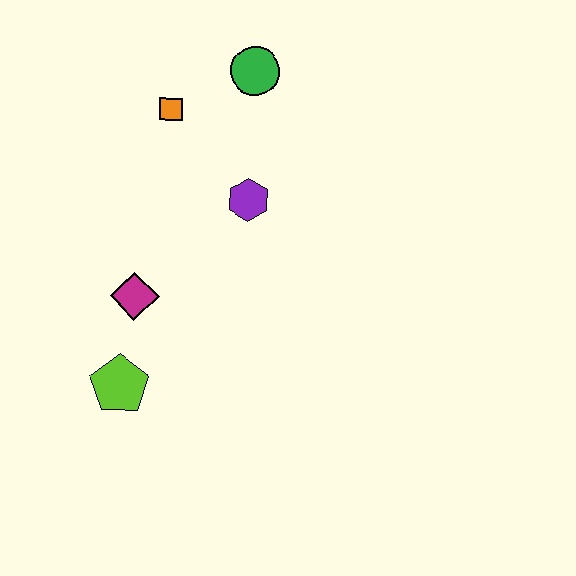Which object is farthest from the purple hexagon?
The lime pentagon is farthest from the purple hexagon.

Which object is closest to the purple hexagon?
The orange square is closest to the purple hexagon.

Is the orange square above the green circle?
No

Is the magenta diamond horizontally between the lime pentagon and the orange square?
Yes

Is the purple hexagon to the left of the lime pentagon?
No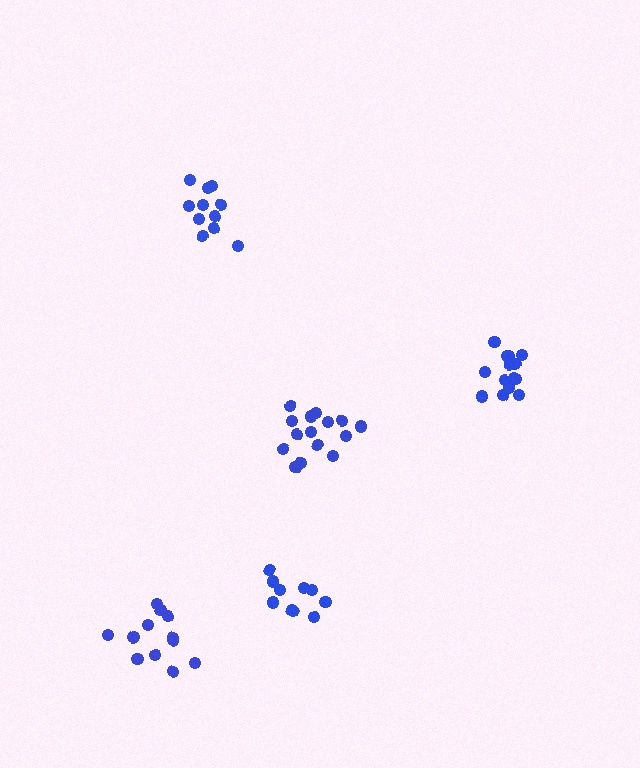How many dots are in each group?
Group 1: 15 dots, Group 2: 10 dots, Group 3: 11 dots, Group 4: 14 dots, Group 5: 13 dots (63 total).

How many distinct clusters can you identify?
There are 5 distinct clusters.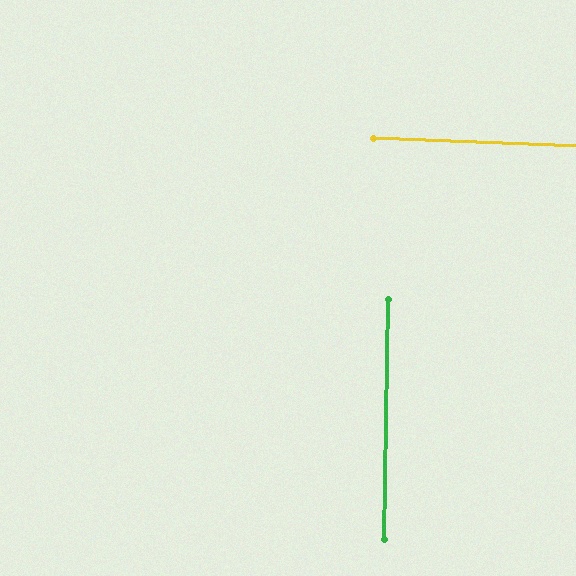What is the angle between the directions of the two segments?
Approximately 89 degrees.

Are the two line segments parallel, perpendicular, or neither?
Perpendicular — they meet at approximately 89°.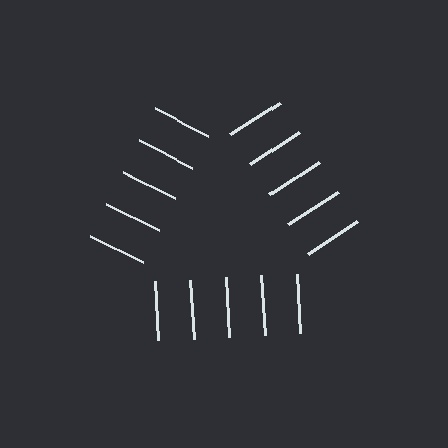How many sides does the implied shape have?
3 sides — the line-ends trace a triangle.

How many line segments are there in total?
15 — 5 along each of the 3 edges.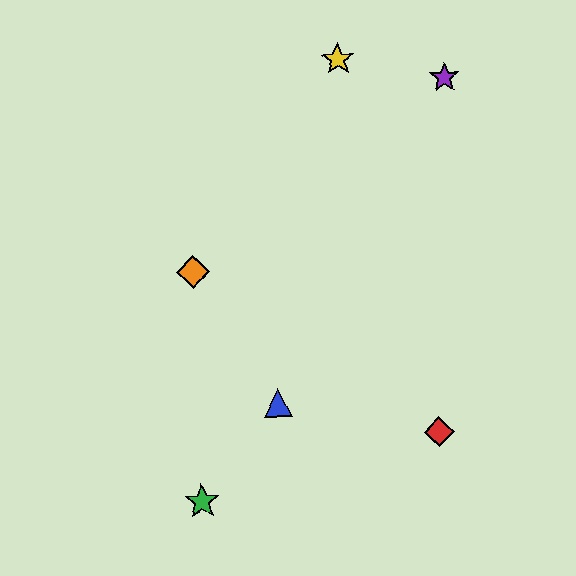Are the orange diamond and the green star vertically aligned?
Yes, both are at x≈193.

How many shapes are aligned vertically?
2 shapes (the green star, the orange diamond) are aligned vertically.